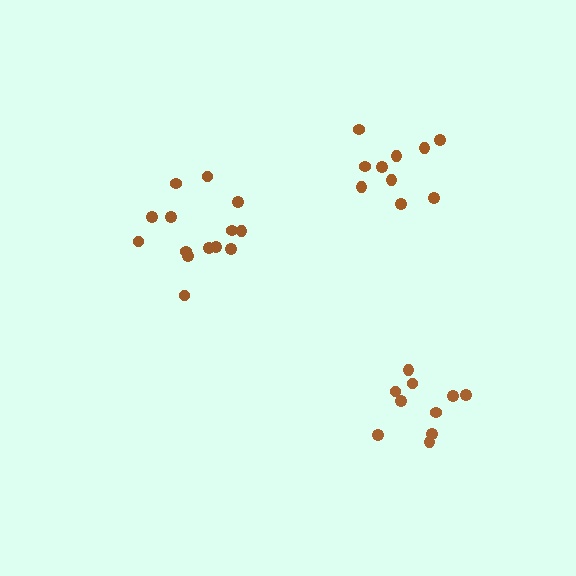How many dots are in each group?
Group 1: 10 dots, Group 2: 14 dots, Group 3: 10 dots (34 total).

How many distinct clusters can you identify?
There are 3 distinct clusters.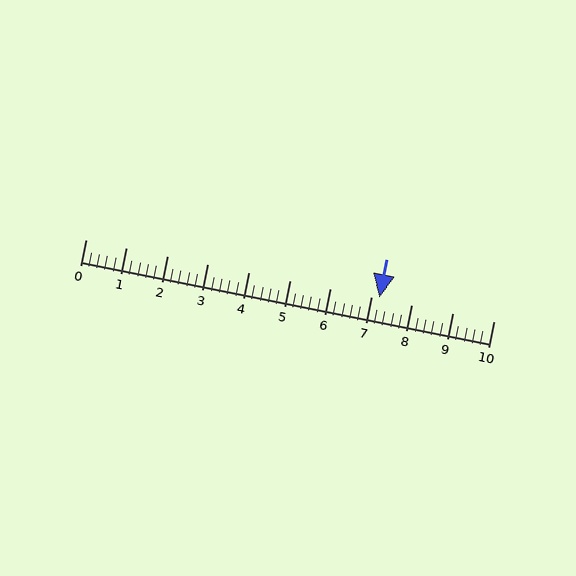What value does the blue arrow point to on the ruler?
The blue arrow points to approximately 7.2.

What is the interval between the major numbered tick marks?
The major tick marks are spaced 1 units apart.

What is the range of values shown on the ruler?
The ruler shows values from 0 to 10.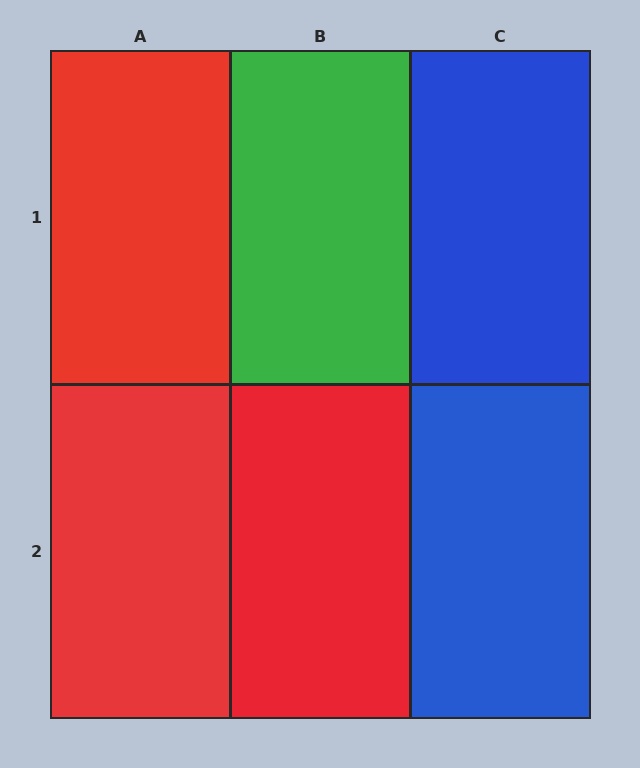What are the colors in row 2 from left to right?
Red, red, blue.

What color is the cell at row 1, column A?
Red.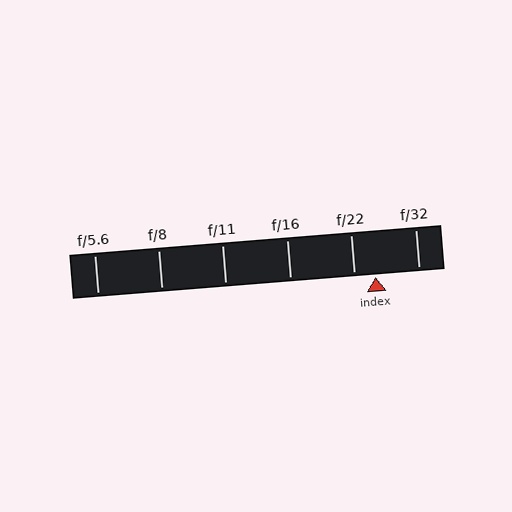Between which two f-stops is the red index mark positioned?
The index mark is between f/22 and f/32.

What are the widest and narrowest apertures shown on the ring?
The widest aperture shown is f/5.6 and the narrowest is f/32.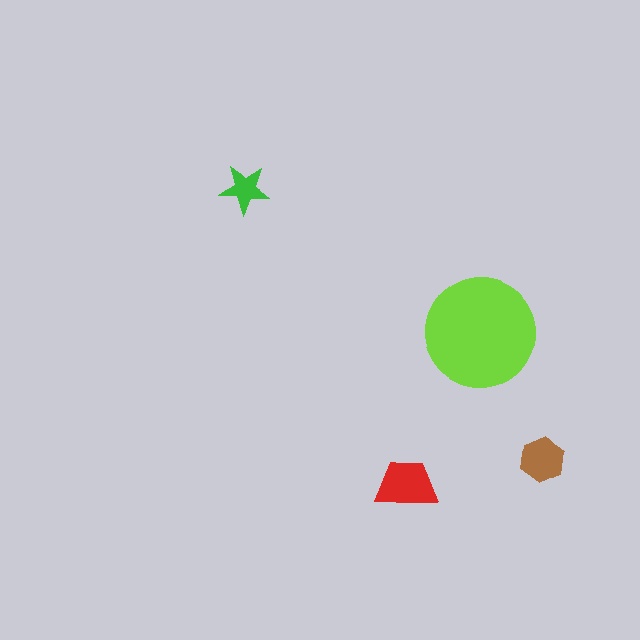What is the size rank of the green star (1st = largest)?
4th.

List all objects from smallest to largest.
The green star, the brown hexagon, the red trapezoid, the lime circle.